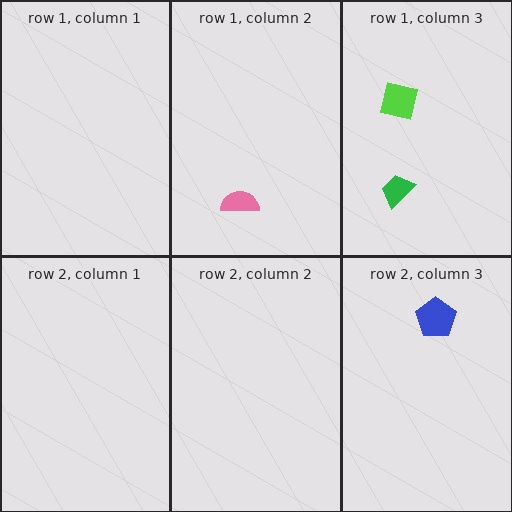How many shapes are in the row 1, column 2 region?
1.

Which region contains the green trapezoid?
The row 1, column 3 region.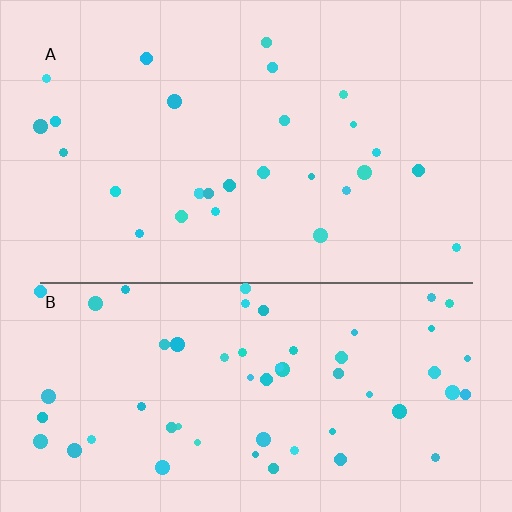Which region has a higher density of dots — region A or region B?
B (the bottom).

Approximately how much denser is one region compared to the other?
Approximately 2.1× — region B over region A.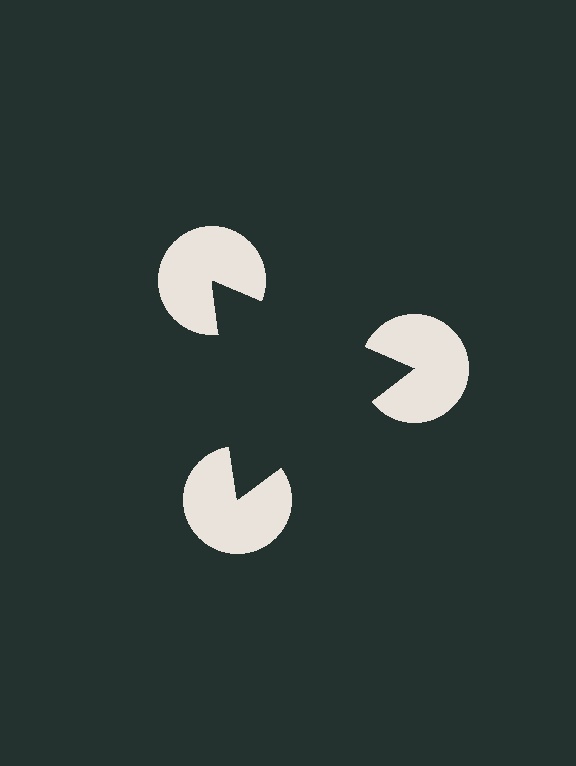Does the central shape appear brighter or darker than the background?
It typically appears slightly darker than the background, even though no actual brightness change is drawn.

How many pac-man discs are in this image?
There are 3 — one at each vertex of the illusory triangle.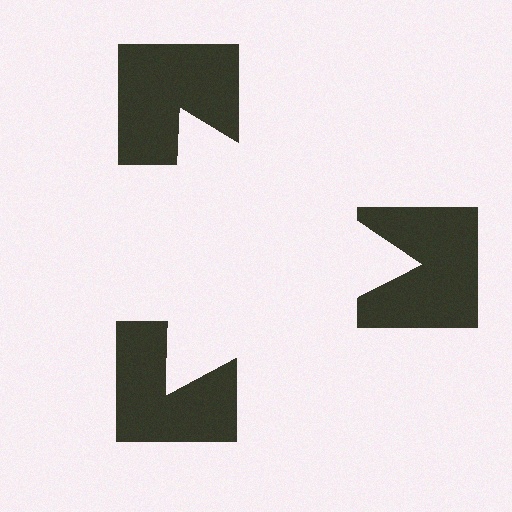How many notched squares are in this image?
There are 3 — one at each vertex of the illusory triangle.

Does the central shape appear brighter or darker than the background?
It typically appears slightly brighter than the background, even though no actual brightness change is drawn.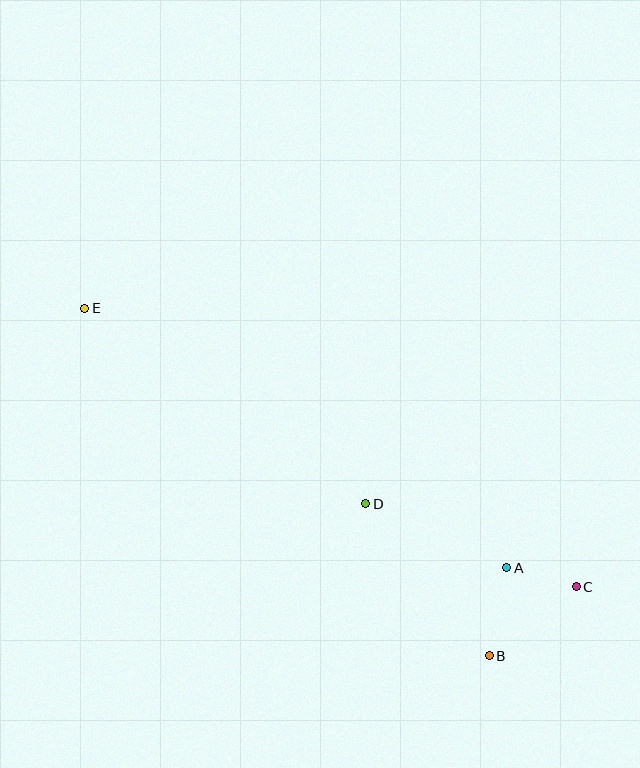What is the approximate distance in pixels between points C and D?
The distance between C and D is approximately 226 pixels.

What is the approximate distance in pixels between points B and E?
The distance between B and E is approximately 534 pixels.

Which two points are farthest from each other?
Points C and E are farthest from each other.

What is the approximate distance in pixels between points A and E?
The distance between A and E is approximately 496 pixels.